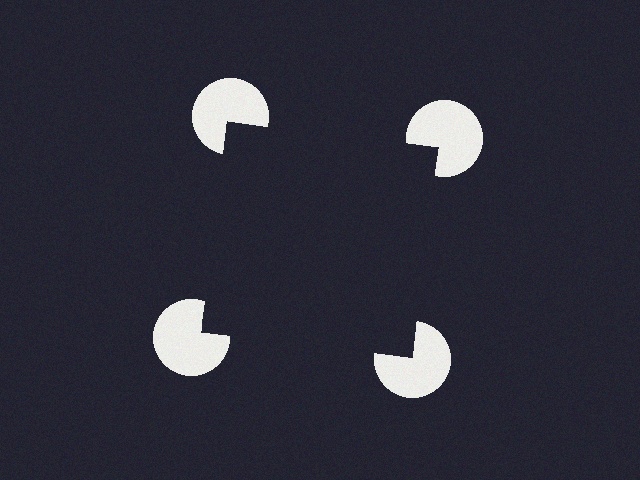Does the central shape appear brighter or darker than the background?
It typically appears slightly darker than the background, even though no actual brightness change is drawn.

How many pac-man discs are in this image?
There are 4 — one at each vertex of the illusory square.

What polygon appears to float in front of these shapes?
An illusory square — its edges are inferred from the aligned wedge cuts in the pac-man discs, not physically drawn.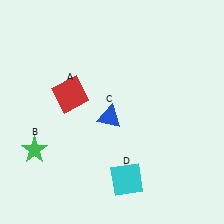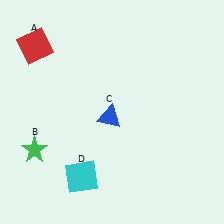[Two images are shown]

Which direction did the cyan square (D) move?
The cyan square (D) moved left.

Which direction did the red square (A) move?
The red square (A) moved up.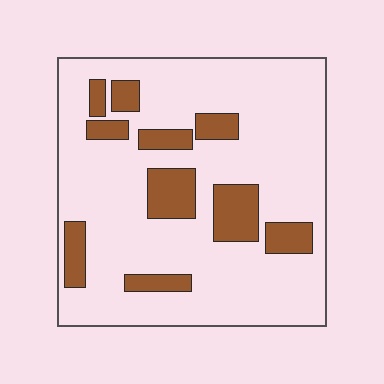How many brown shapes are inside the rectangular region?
10.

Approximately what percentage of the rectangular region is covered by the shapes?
Approximately 20%.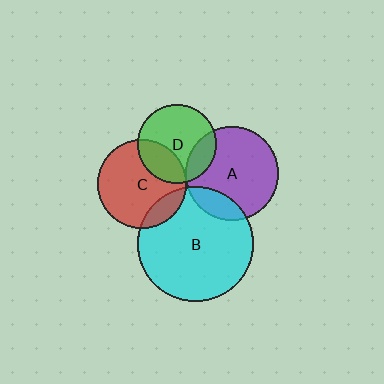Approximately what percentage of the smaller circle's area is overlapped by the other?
Approximately 15%.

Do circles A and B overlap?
Yes.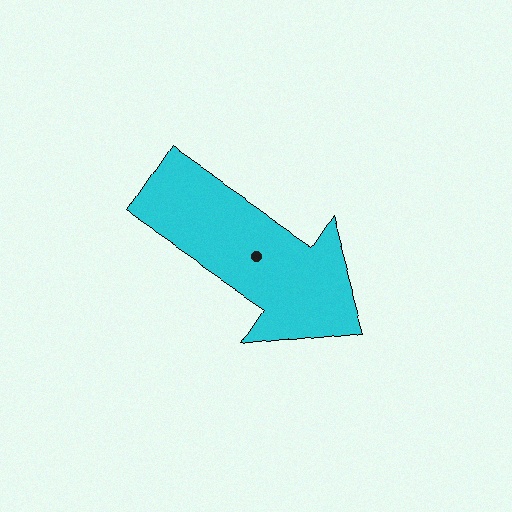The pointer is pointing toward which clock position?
Roughly 4 o'clock.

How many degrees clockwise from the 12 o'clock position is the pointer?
Approximately 124 degrees.